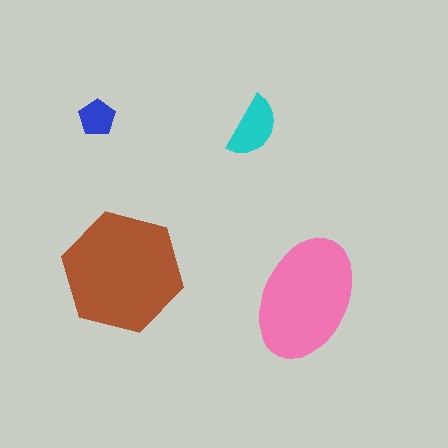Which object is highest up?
The blue pentagon is topmost.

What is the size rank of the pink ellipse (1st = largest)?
2nd.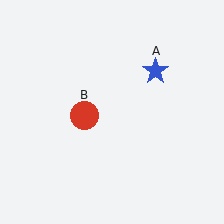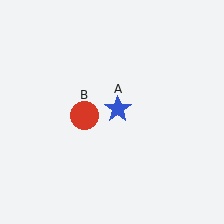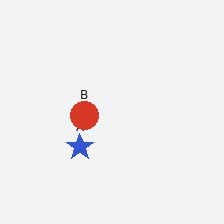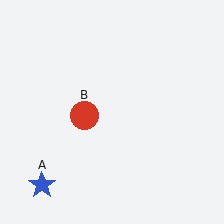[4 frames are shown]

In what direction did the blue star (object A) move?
The blue star (object A) moved down and to the left.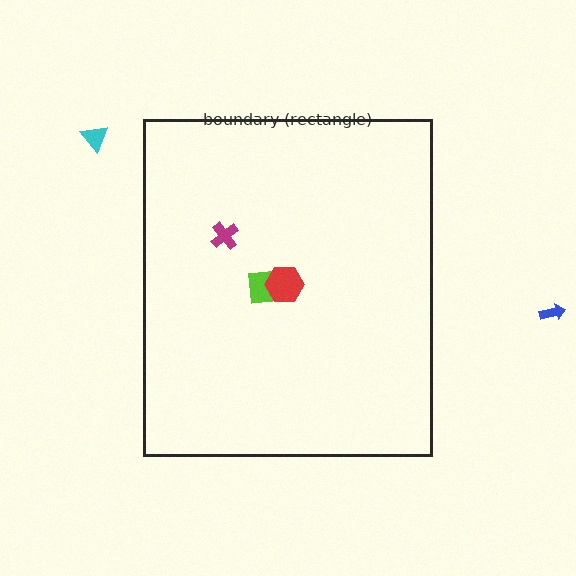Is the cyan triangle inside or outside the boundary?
Outside.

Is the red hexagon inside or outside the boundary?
Inside.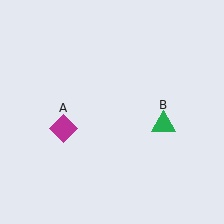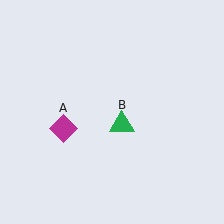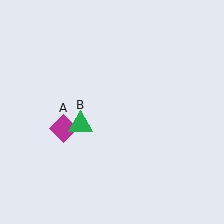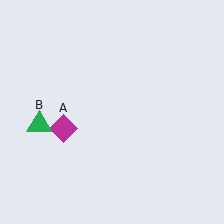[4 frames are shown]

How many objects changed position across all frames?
1 object changed position: green triangle (object B).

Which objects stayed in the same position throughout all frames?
Magenta diamond (object A) remained stationary.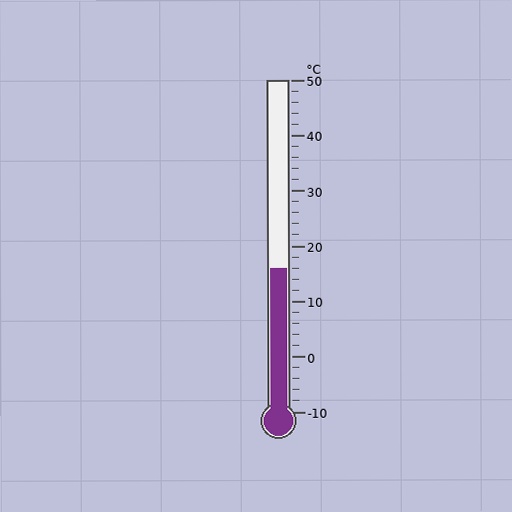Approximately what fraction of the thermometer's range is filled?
The thermometer is filled to approximately 45% of its range.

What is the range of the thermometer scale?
The thermometer scale ranges from -10°C to 50°C.